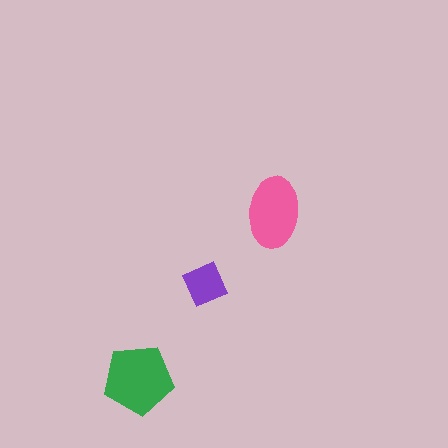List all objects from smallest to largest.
The purple square, the pink ellipse, the green pentagon.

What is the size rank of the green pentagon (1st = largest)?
1st.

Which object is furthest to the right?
The pink ellipse is rightmost.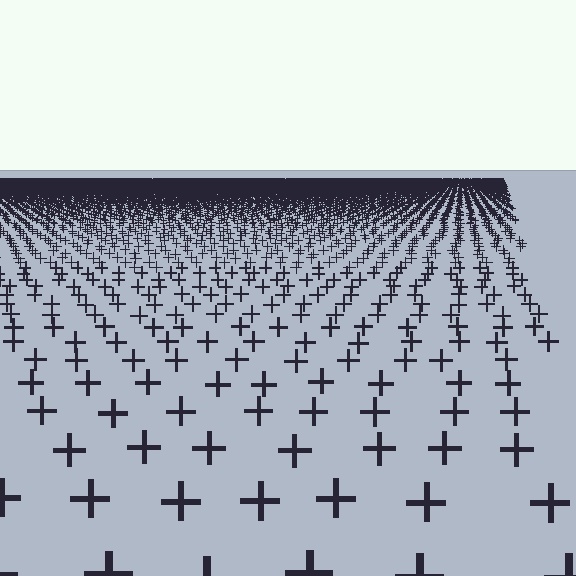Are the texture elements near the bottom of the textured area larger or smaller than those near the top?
Larger. Near the bottom, elements are closer to the viewer and appear at a bigger on-screen size.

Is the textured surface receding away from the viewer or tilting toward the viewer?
The surface is receding away from the viewer. Texture elements get smaller and denser toward the top.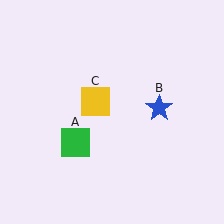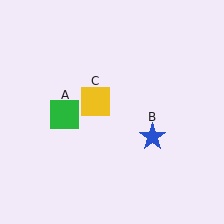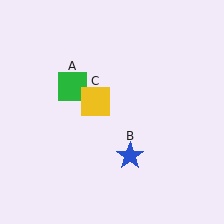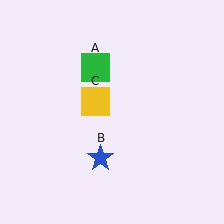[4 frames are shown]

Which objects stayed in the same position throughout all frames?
Yellow square (object C) remained stationary.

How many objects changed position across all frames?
2 objects changed position: green square (object A), blue star (object B).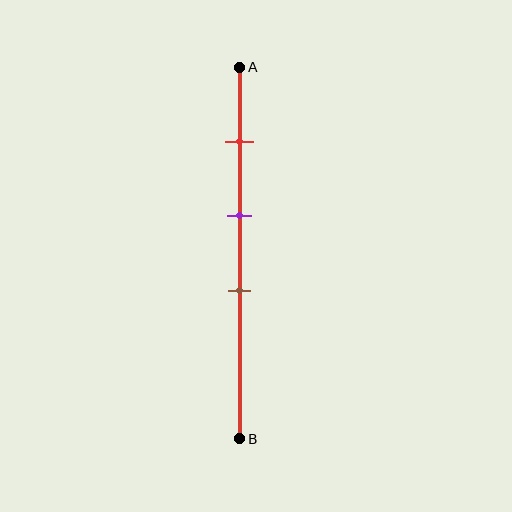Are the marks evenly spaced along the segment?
Yes, the marks are approximately evenly spaced.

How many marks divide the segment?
There are 3 marks dividing the segment.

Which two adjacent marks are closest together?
The purple and brown marks are the closest adjacent pair.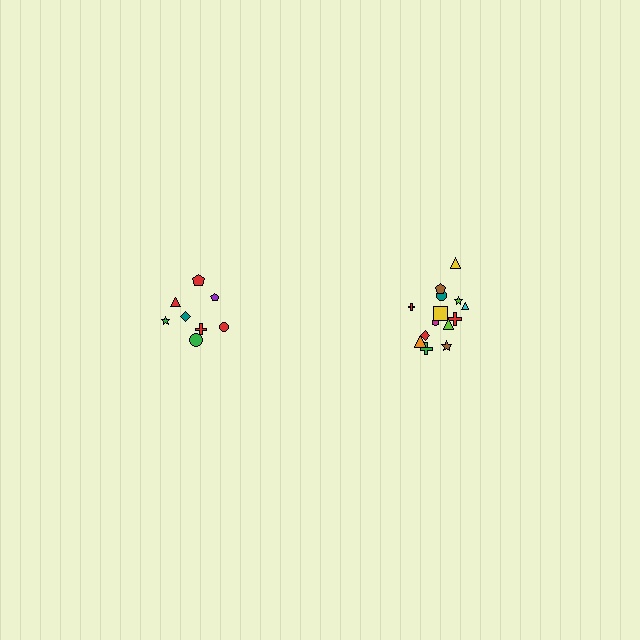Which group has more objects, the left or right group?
The right group.